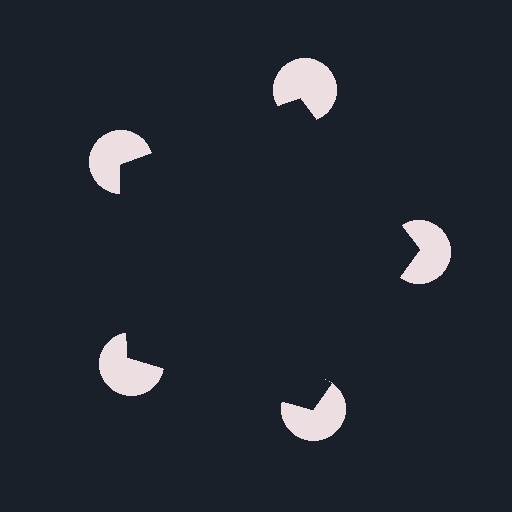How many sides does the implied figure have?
5 sides.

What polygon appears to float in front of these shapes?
An illusory pentagon — its edges are inferred from the aligned wedge cuts in the pac-man discs, not physically drawn.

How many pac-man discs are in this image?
There are 5 — one at each vertex of the illusory pentagon.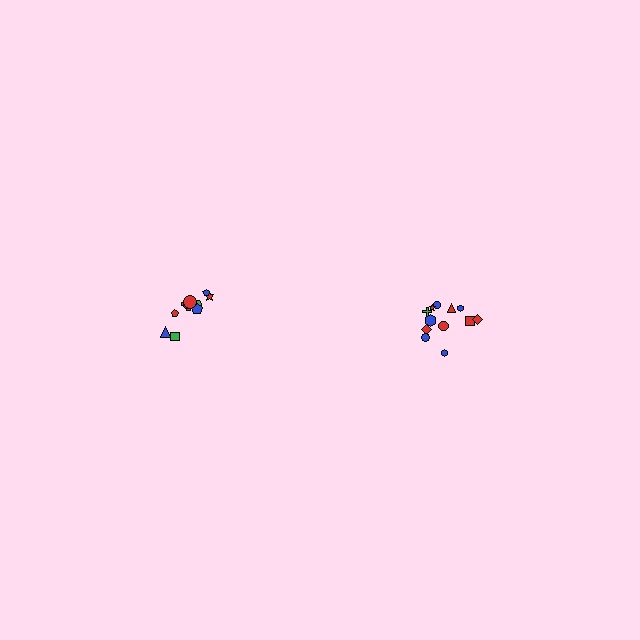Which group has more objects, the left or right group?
The right group.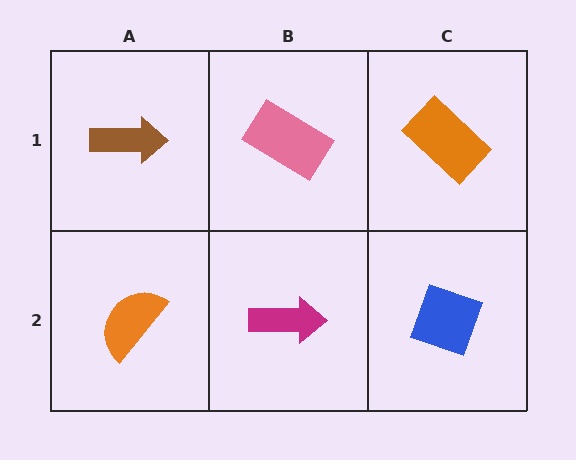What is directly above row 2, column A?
A brown arrow.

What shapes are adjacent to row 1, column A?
An orange semicircle (row 2, column A), a pink rectangle (row 1, column B).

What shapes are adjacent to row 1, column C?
A blue diamond (row 2, column C), a pink rectangle (row 1, column B).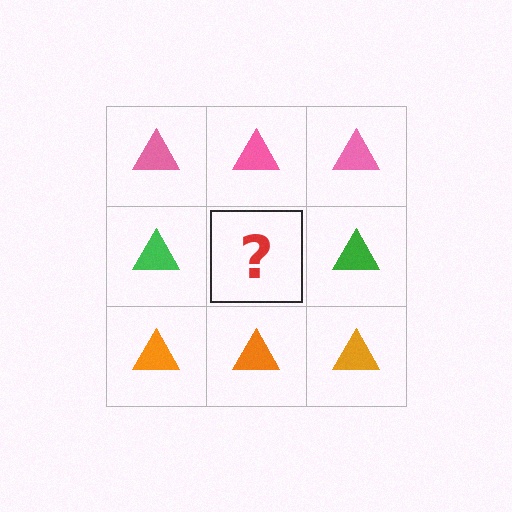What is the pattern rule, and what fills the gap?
The rule is that each row has a consistent color. The gap should be filled with a green triangle.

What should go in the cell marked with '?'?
The missing cell should contain a green triangle.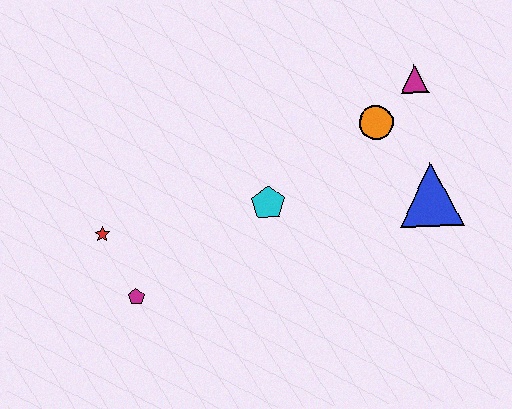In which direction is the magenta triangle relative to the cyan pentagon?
The magenta triangle is to the right of the cyan pentagon.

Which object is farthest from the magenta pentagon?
The magenta triangle is farthest from the magenta pentagon.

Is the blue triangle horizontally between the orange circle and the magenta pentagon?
No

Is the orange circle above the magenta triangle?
No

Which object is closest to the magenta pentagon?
The red star is closest to the magenta pentagon.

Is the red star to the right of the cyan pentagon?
No